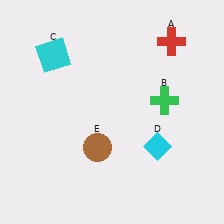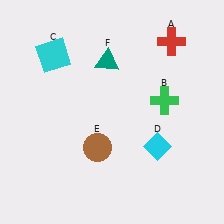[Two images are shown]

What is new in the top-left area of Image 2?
A teal triangle (F) was added in the top-left area of Image 2.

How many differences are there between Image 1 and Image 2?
There is 1 difference between the two images.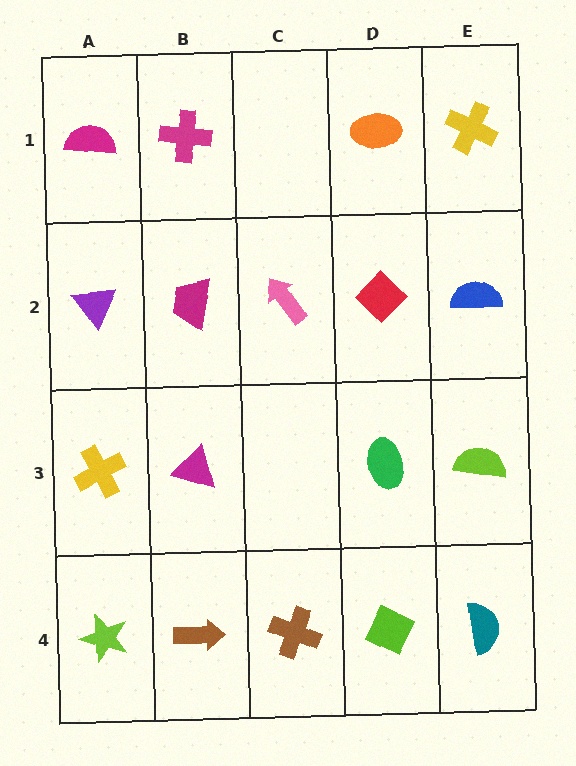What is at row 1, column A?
A magenta semicircle.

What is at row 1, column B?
A magenta cross.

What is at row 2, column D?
A red diamond.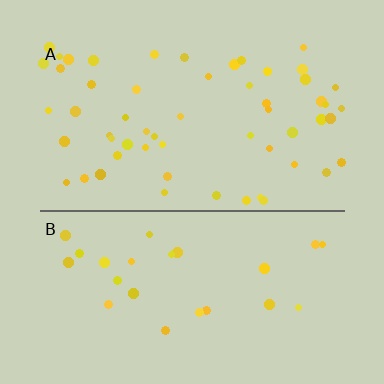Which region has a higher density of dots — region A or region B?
A (the top).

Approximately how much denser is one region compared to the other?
Approximately 2.2× — region A over region B.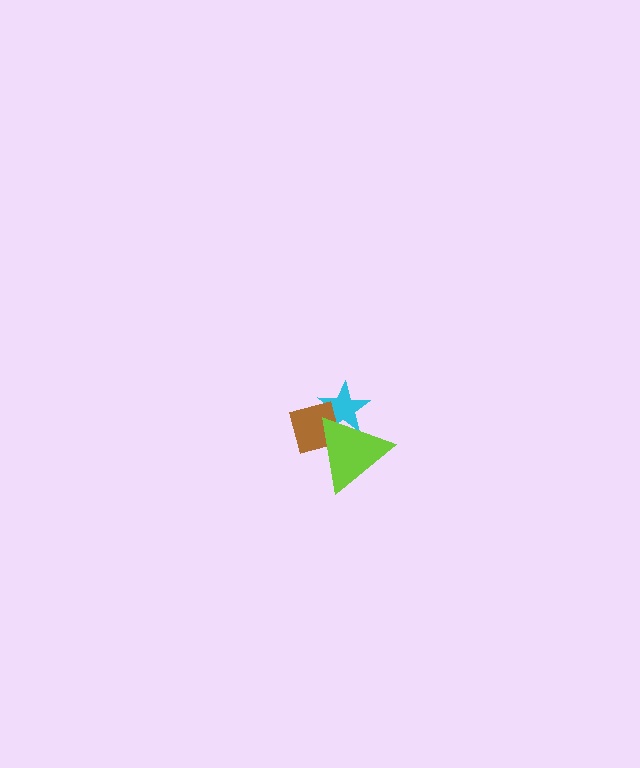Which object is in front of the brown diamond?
The lime triangle is in front of the brown diamond.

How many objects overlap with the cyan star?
2 objects overlap with the cyan star.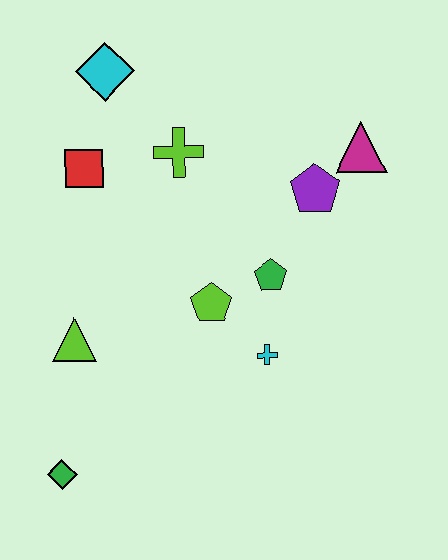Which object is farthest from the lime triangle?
The magenta triangle is farthest from the lime triangle.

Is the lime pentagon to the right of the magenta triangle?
No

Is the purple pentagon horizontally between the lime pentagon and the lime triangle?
No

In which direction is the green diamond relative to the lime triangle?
The green diamond is below the lime triangle.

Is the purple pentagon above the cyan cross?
Yes